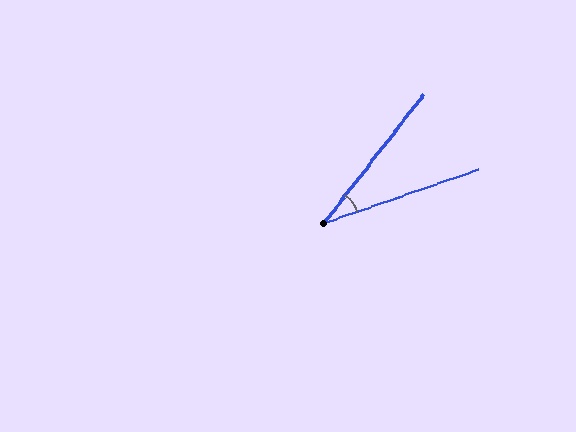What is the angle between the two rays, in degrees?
Approximately 33 degrees.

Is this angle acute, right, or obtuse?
It is acute.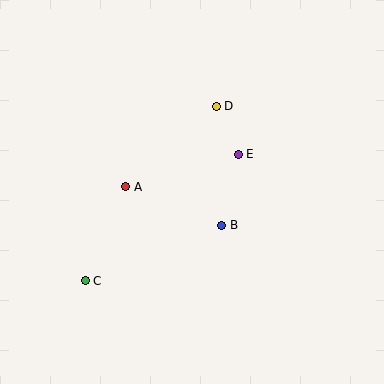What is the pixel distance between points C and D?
The distance between C and D is 218 pixels.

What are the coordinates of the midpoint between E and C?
The midpoint between E and C is at (162, 218).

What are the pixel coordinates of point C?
Point C is at (85, 281).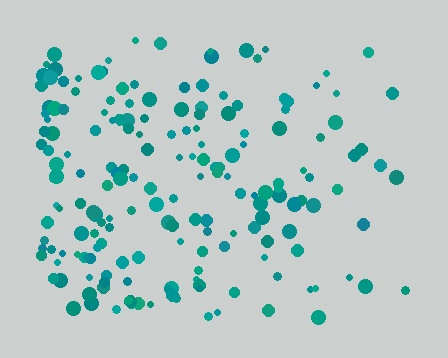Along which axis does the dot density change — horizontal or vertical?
Horizontal.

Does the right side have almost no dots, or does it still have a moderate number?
Still a moderate number, just noticeably fewer than the left.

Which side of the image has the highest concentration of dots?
The left.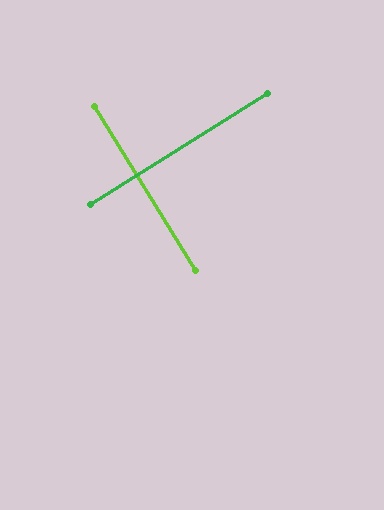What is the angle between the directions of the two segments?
Approximately 89 degrees.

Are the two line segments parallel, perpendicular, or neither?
Perpendicular — they meet at approximately 89°.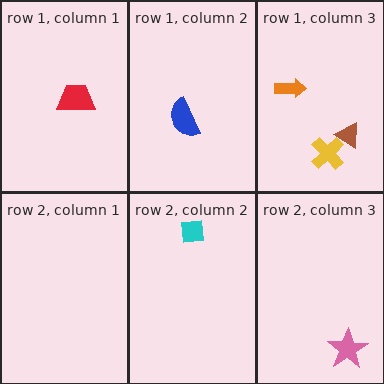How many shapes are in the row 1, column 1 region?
1.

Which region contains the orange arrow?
The row 1, column 3 region.